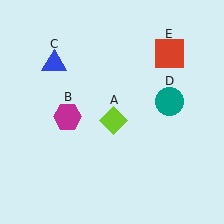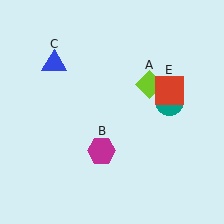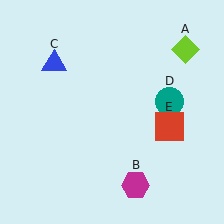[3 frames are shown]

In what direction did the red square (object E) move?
The red square (object E) moved down.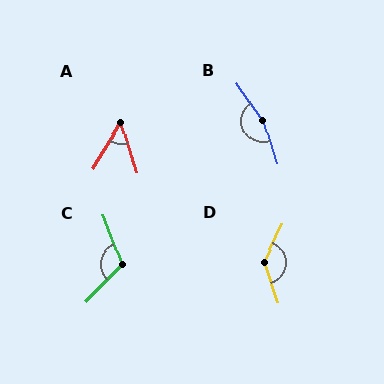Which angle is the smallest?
A, at approximately 48 degrees.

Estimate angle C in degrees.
Approximately 115 degrees.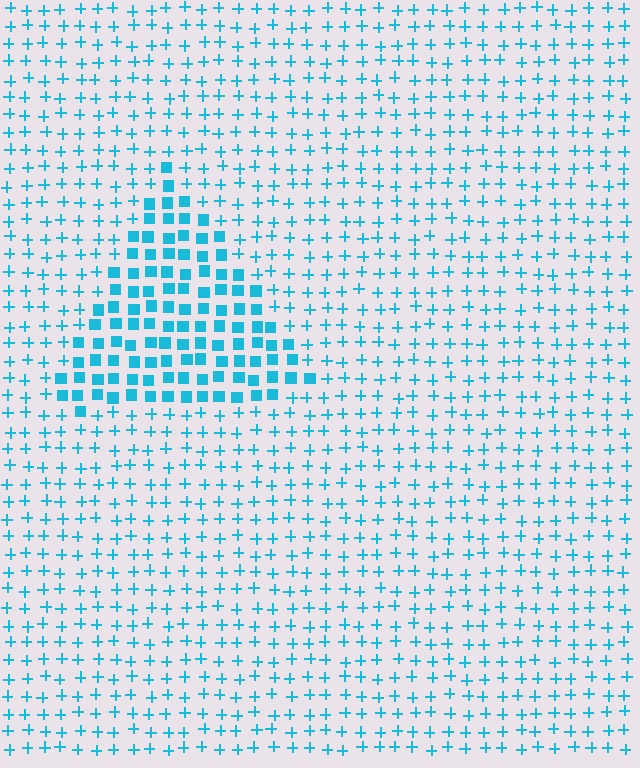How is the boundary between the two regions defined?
The boundary is defined by a change in element shape: squares inside vs. plus signs outside. All elements share the same color and spacing.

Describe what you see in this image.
The image is filled with small cyan elements arranged in a uniform grid. A triangle-shaped region contains squares, while the surrounding area contains plus signs. The boundary is defined purely by the change in element shape.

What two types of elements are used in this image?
The image uses squares inside the triangle region and plus signs outside it.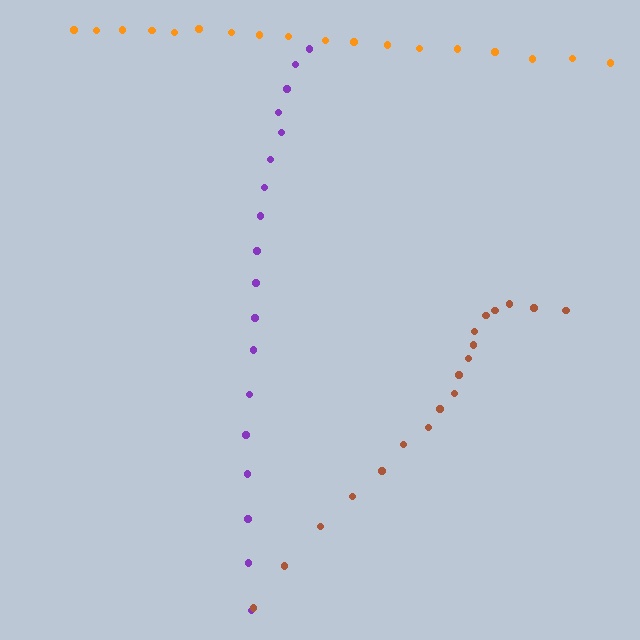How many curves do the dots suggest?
There are 3 distinct paths.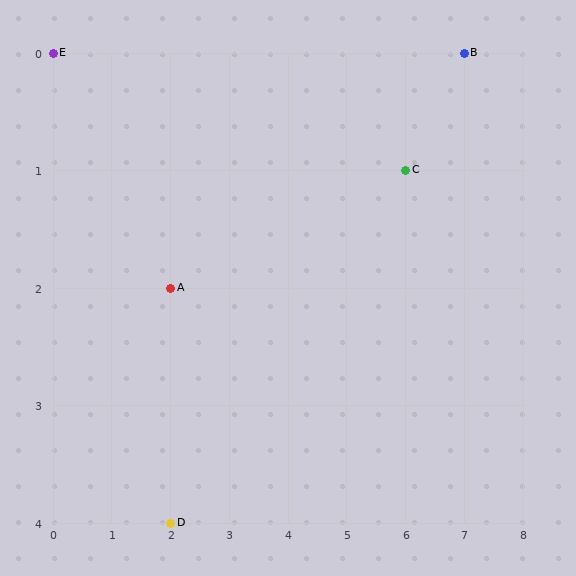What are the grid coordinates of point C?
Point C is at grid coordinates (6, 1).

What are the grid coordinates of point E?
Point E is at grid coordinates (0, 0).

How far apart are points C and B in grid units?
Points C and B are 1 column and 1 row apart (about 1.4 grid units diagonally).